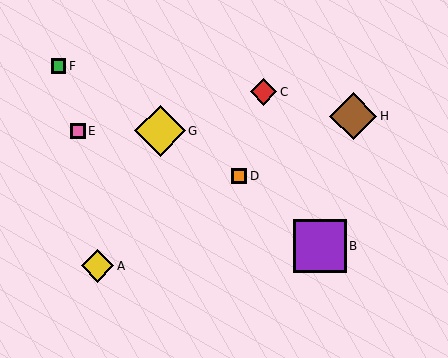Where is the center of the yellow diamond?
The center of the yellow diamond is at (98, 266).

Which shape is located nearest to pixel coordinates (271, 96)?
The red diamond (labeled C) at (263, 92) is nearest to that location.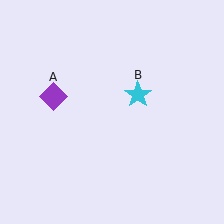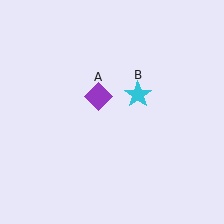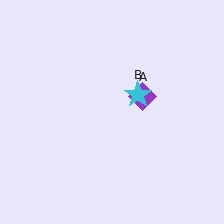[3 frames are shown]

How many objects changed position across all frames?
1 object changed position: purple diamond (object A).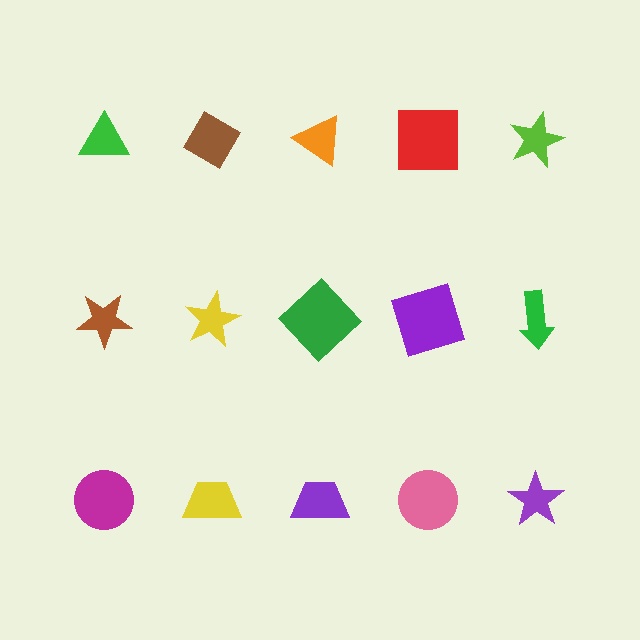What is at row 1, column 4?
A red square.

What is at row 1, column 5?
A lime star.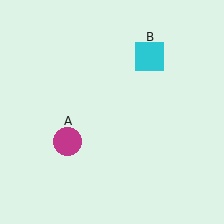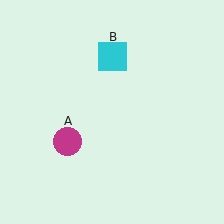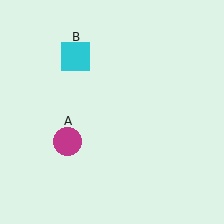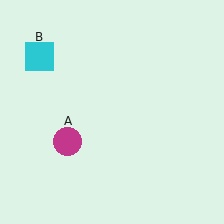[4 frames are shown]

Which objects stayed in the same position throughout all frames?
Magenta circle (object A) remained stationary.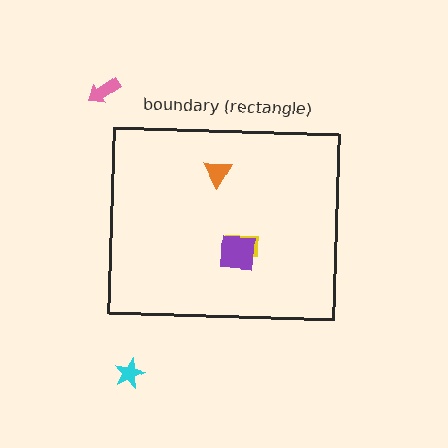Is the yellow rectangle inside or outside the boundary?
Inside.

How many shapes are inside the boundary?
3 inside, 2 outside.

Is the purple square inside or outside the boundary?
Inside.